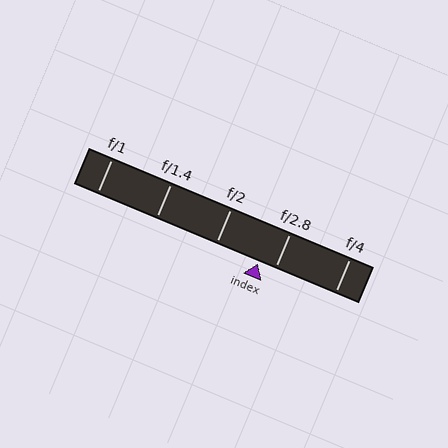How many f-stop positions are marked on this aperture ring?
There are 5 f-stop positions marked.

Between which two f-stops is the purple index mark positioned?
The index mark is between f/2 and f/2.8.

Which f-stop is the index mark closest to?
The index mark is closest to f/2.8.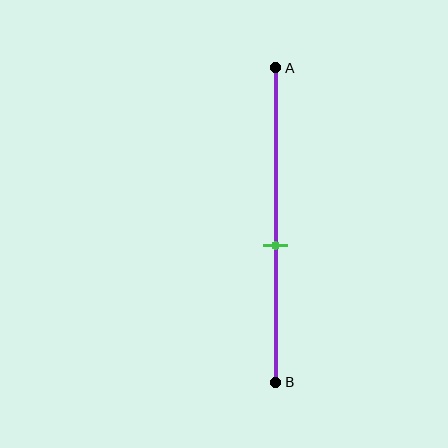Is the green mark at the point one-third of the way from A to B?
No, the mark is at about 55% from A, not at the 33% one-third point.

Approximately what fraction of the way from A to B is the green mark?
The green mark is approximately 55% of the way from A to B.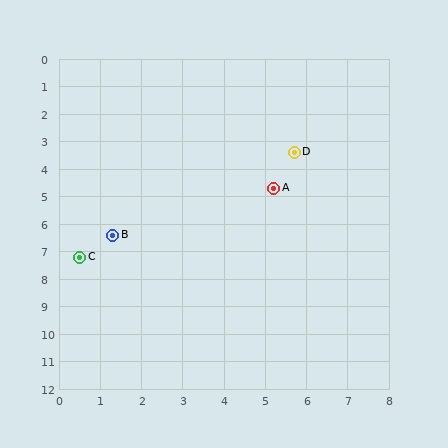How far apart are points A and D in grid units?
Points A and D are about 1.4 grid units apart.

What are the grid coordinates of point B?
Point B is at approximately (1.3, 6.4).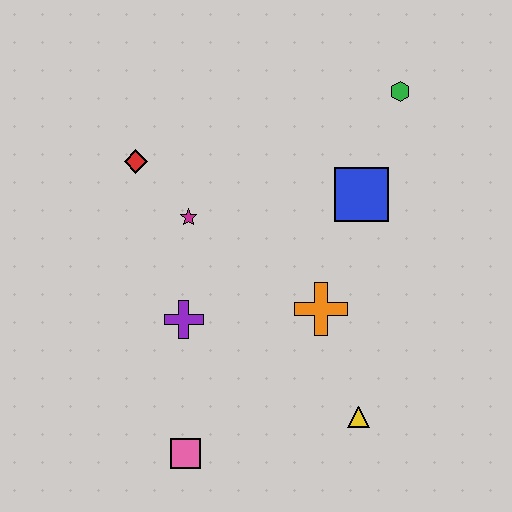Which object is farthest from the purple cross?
The green hexagon is farthest from the purple cross.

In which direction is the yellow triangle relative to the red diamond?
The yellow triangle is below the red diamond.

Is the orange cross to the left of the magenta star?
No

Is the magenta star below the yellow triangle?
No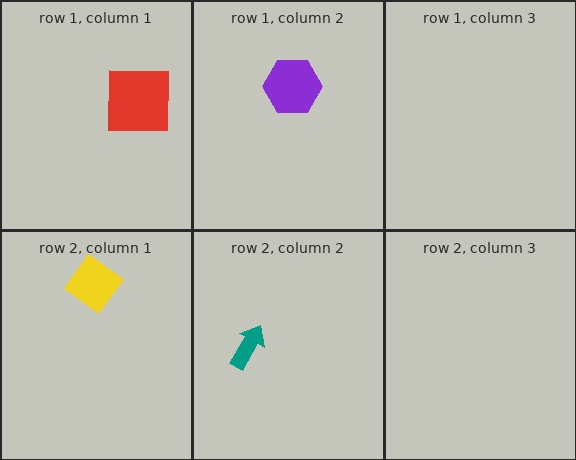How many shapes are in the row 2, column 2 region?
1.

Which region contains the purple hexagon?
The row 1, column 2 region.